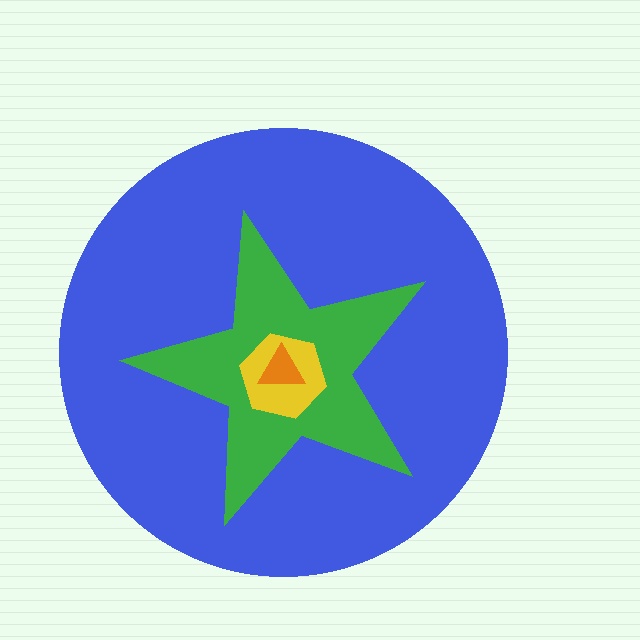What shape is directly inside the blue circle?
The green star.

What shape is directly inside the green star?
The yellow hexagon.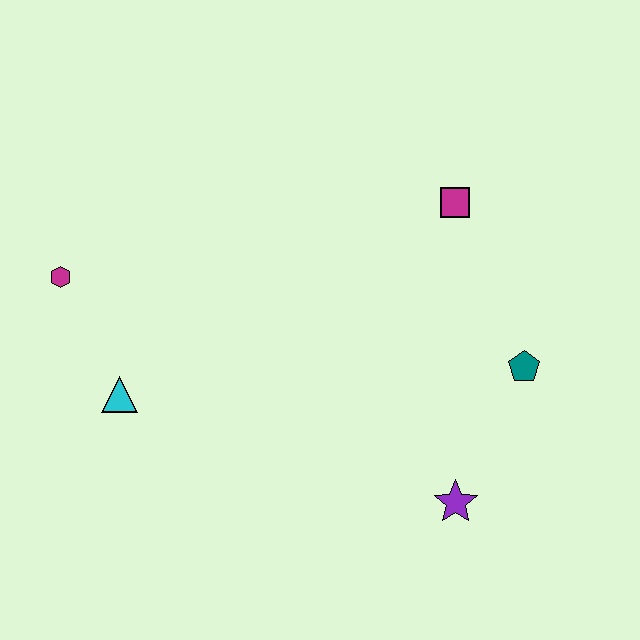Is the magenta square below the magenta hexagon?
No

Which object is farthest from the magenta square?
The magenta hexagon is farthest from the magenta square.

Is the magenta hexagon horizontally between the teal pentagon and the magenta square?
No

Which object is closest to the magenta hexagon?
The cyan triangle is closest to the magenta hexagon.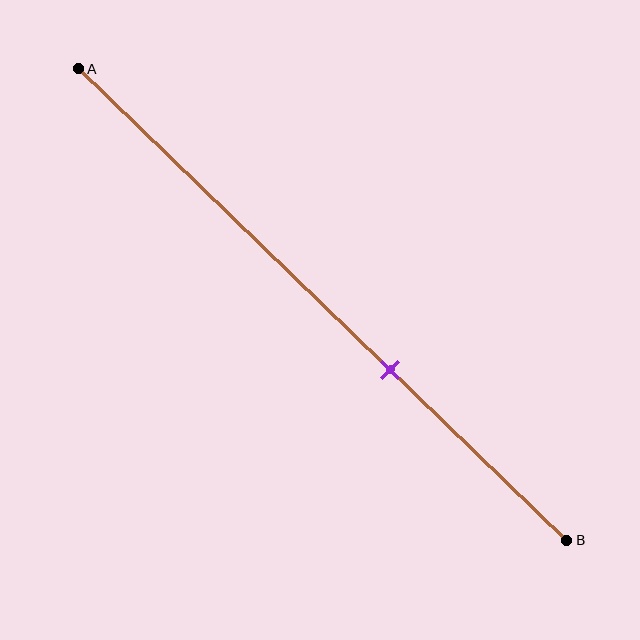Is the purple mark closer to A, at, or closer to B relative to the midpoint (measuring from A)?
The purple mark is closer to point B than the midpoint of segment AB.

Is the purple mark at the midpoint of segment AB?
No, the mark is at about 65% from A, not at the 50% midpoint.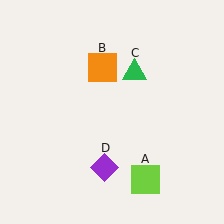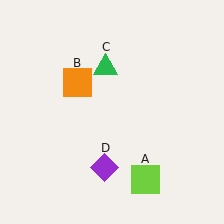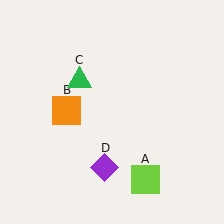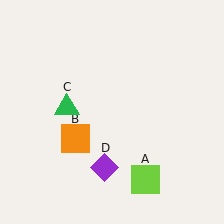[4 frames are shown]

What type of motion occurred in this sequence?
The orange square (object B), green triangle (object C) rotated counterclockwise around the center of the scene.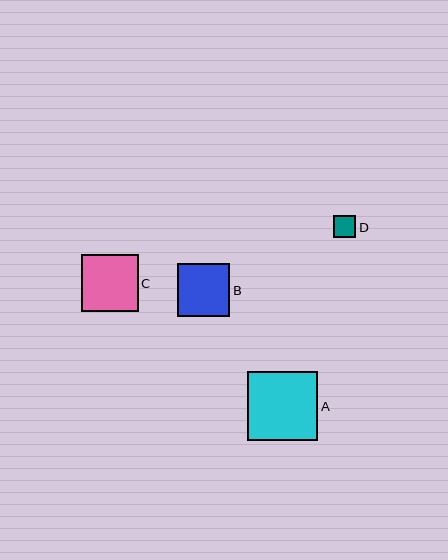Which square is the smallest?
Square D is the smallest with a size of approximately 22 pixels.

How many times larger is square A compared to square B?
Square A is approximately 1.3 times the size of square B.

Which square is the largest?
Square A is the largest with a size of approximately 70 pixels.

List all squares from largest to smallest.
From largest to smallest: A, C, B, D.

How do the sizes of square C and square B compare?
Square C and square B are approximately the same size.